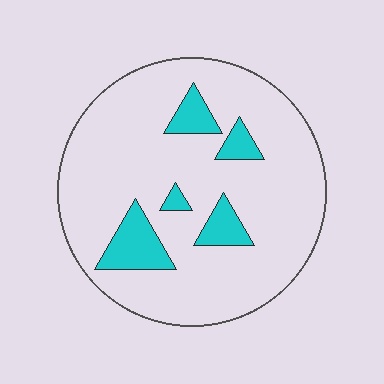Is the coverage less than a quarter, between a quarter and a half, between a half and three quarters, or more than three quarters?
Less than a quarter.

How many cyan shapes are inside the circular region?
5.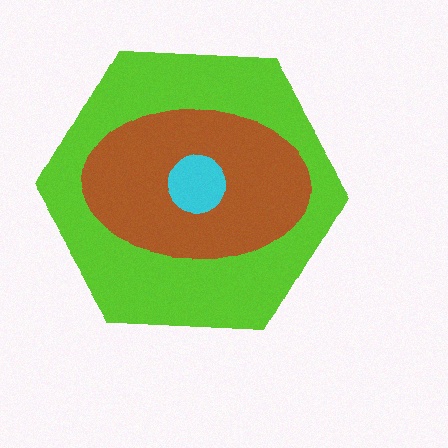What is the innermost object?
The cyan circle.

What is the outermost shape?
The lime hexagon.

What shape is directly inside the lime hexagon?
The brown ellipse.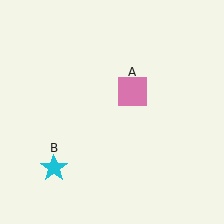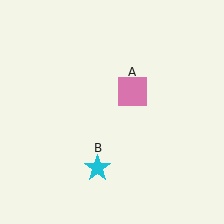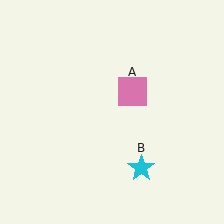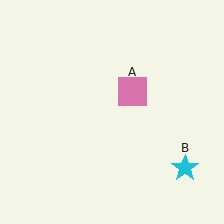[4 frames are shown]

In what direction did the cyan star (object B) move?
The cyan star (object B) moved right.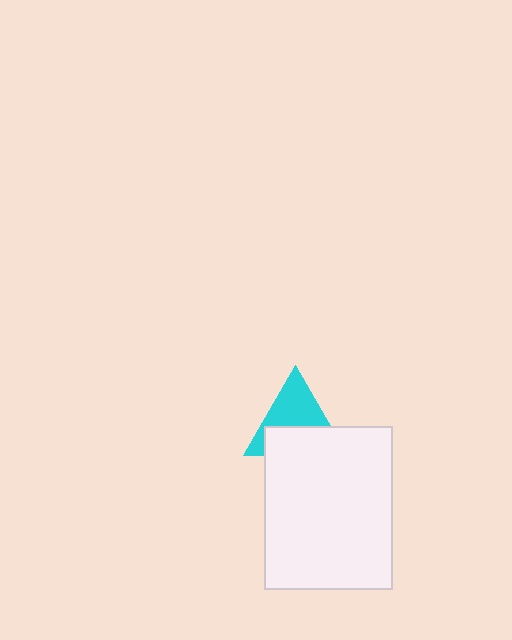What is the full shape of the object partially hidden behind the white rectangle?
The partially hidden object is a cyan triangle.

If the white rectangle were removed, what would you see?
You would see the complete cyan triangle.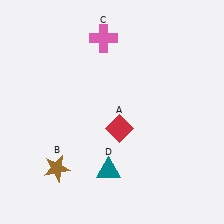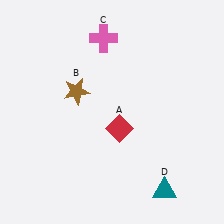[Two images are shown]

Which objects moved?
The objects that moved are: the brown star (B), the teal triangle (D).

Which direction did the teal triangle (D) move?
The teal triangle (D) moved right.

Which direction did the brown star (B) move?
The brown star (B) moved up.